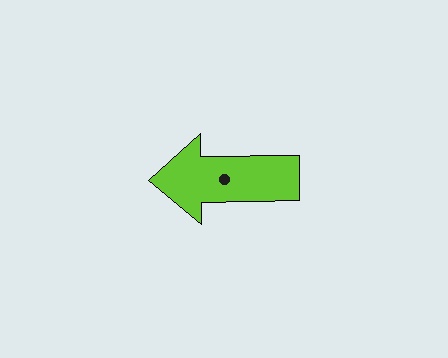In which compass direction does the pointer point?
West.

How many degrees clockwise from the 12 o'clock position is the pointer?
Approximately 269 degrees.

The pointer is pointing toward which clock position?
Roughly 9 o'clock.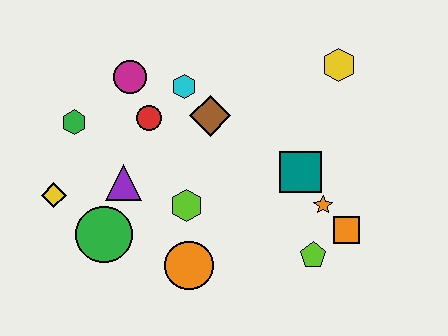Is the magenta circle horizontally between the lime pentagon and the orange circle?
No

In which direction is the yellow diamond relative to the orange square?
The yellow diamond is to the left of the orange square.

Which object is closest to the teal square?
The orange star is closest to the teal square.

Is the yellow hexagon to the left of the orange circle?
No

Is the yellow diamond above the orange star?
Yes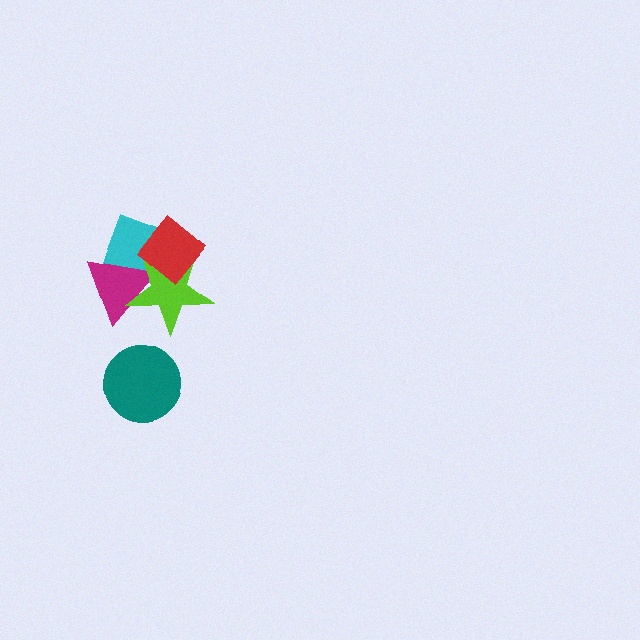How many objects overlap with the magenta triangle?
3 objects overlap with the magenta triangle.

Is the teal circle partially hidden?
No, no other shape covers it.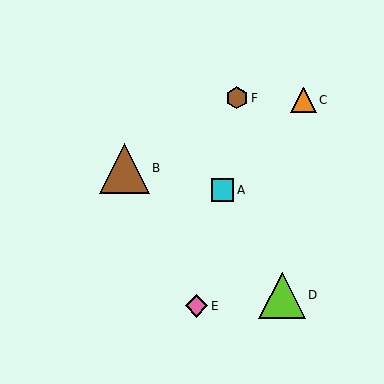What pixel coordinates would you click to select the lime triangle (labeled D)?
Click at (282, 295) to select the lime triangle D.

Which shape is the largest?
The brown triangle (labeled B) is the largest.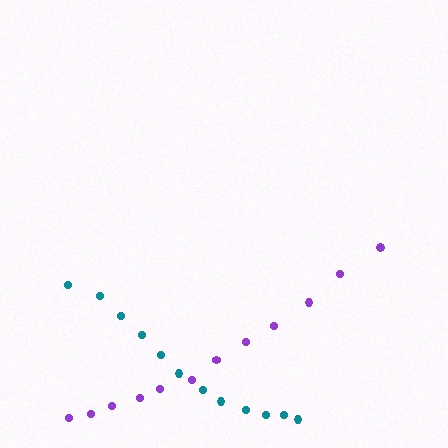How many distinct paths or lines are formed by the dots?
There are 2 distinct paths.